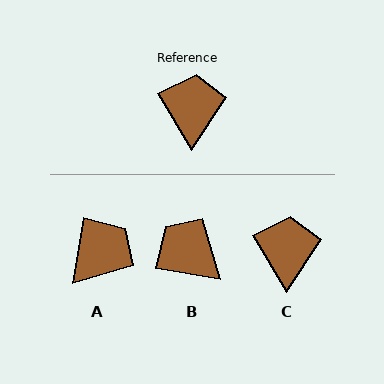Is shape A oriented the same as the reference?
No, it is off by about 40 degrees.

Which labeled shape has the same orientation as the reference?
C.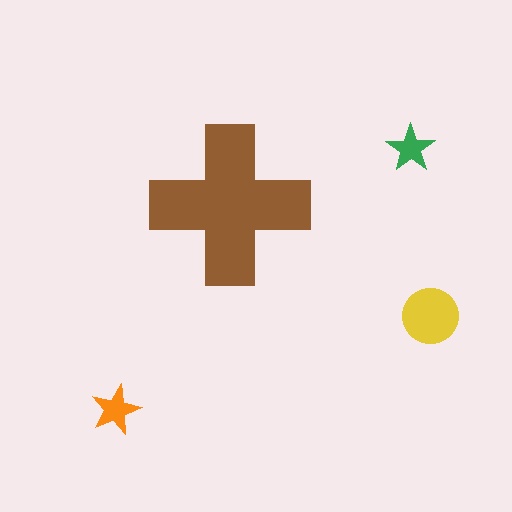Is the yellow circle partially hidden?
No, the yellow circle is fully visible.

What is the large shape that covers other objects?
A brown cross.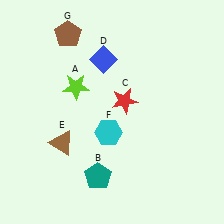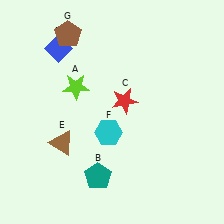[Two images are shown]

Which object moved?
The blue diamond (D) moved left.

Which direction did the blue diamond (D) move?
The blue diamond (D) moved left.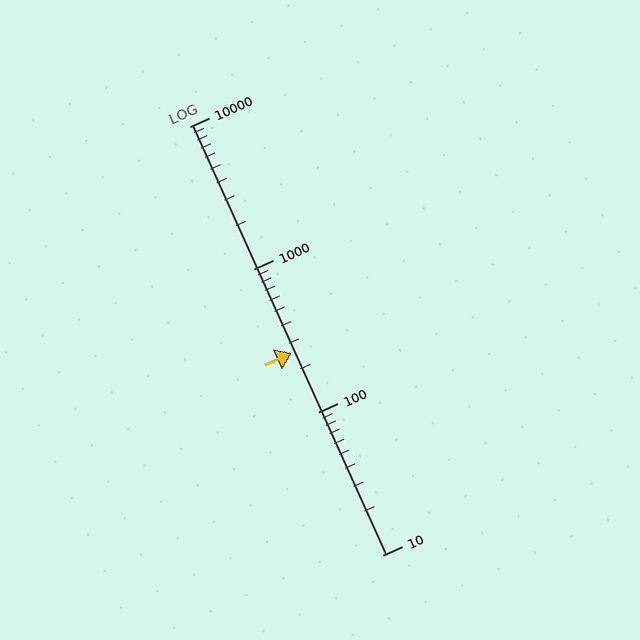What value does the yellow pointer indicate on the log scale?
The pointer indicates approximately 260.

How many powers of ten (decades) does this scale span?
The scale spans 3 decades, from 10 to 10000.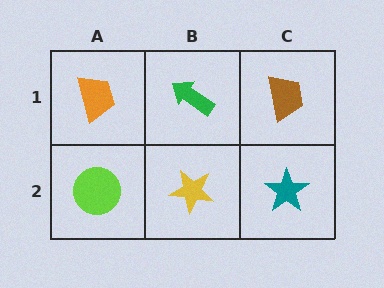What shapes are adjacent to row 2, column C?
A brown trapezoid (row 1, column C), a yellow star (row 2, column B).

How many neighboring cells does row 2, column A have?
2.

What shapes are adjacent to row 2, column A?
An orange trapezoid (row 1, column A), a yellow star (row 2, column B).